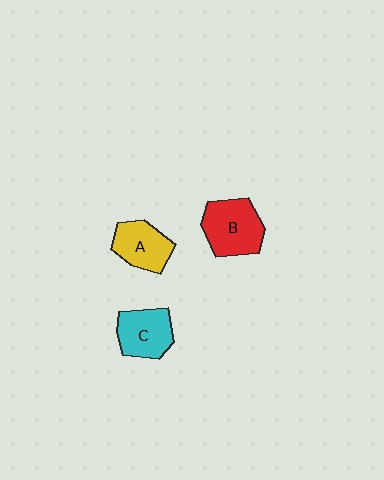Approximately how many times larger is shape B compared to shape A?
Approximately 1.3 times.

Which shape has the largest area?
Shape B (red).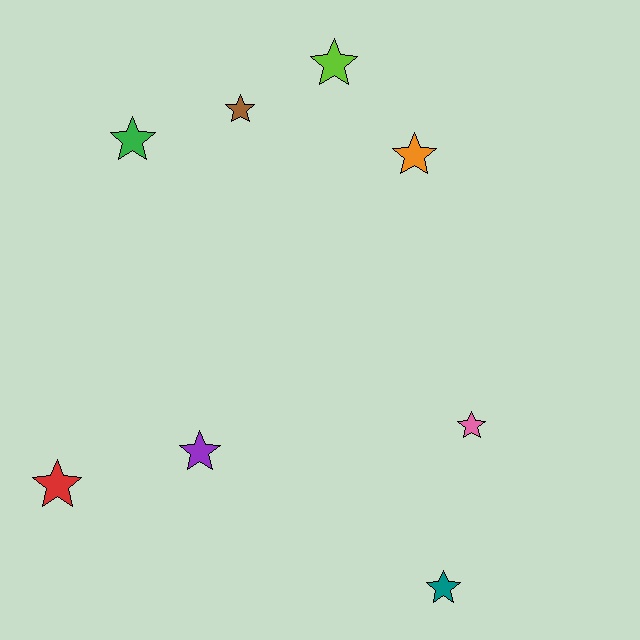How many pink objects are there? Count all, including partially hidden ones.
There is 1 pink object.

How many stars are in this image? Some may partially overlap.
There are 8 stars.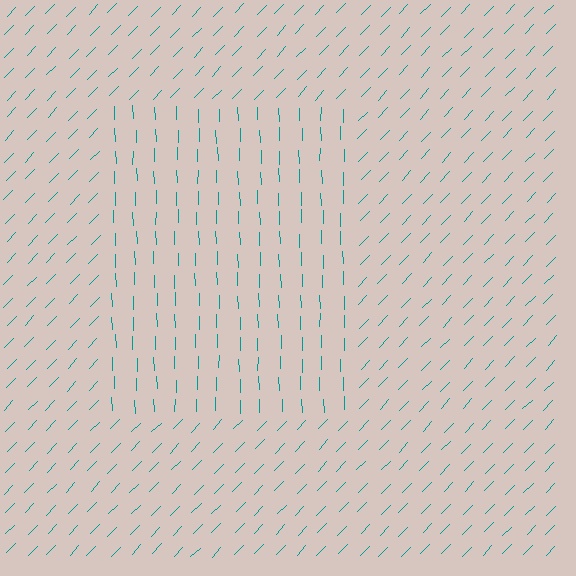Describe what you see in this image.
The image is filled with small teal line segments. A rectangle region in the image has lines oriented differently from the surrounding lines, creating a visible texture boundary.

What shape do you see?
I see a rectangle.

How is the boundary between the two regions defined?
The boundary is defined purely by a change in line orientation (approximately 45 degrees difference). All lines are the same color and thickness.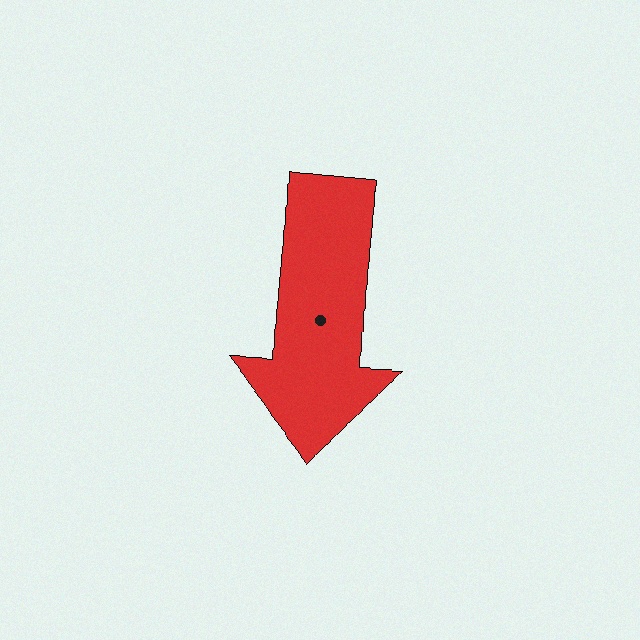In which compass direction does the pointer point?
South.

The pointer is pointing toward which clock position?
Roughly 6 o'clock.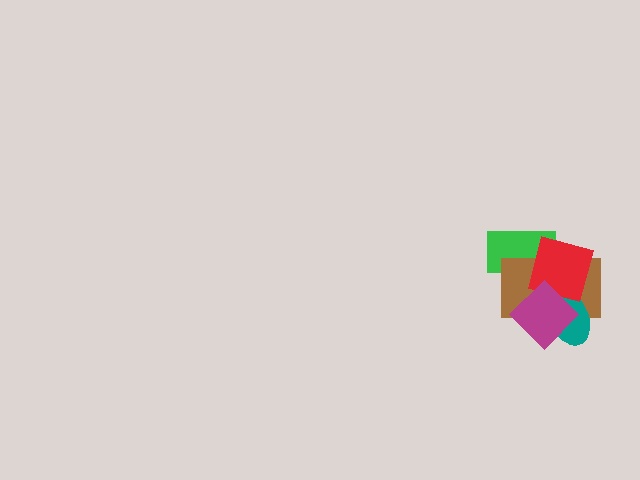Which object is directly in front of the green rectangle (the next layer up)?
The brown rectangle is directly in front of the green rectangle.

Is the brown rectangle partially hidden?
Yes, it is partially covered by another shape.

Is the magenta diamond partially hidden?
No, no other shape covers it.